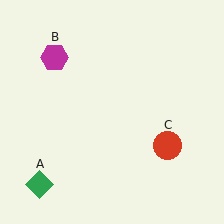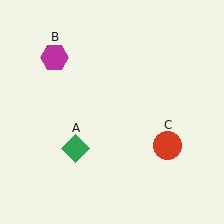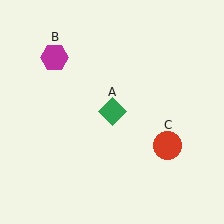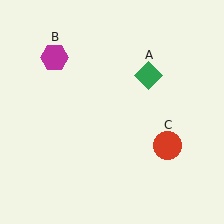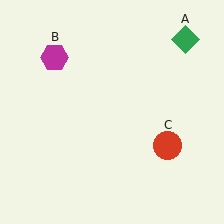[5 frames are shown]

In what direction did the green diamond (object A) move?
The green diamond (object A) moved up and to the right.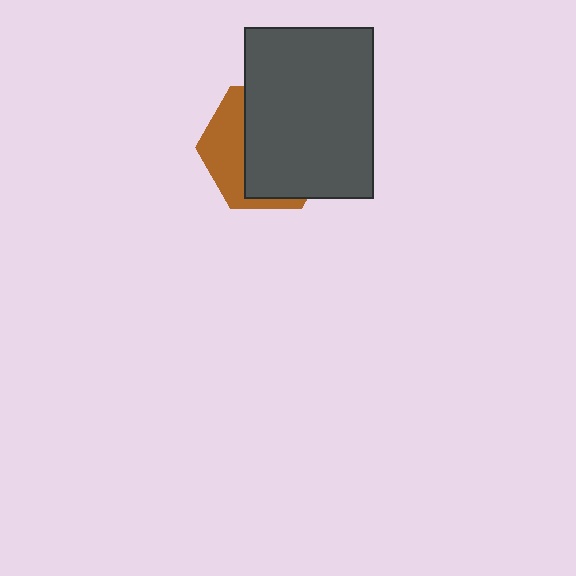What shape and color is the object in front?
The object in front is a dark gray rectangle.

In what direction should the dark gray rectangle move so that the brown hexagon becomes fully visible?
The dark gray rectangle should move right. That is the shortest direction to clear the overlap and leave the brown hexagon fully visible.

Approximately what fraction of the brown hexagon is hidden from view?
Roughly 67% of the brown hexagon is hidden behind the dark gray rectangle.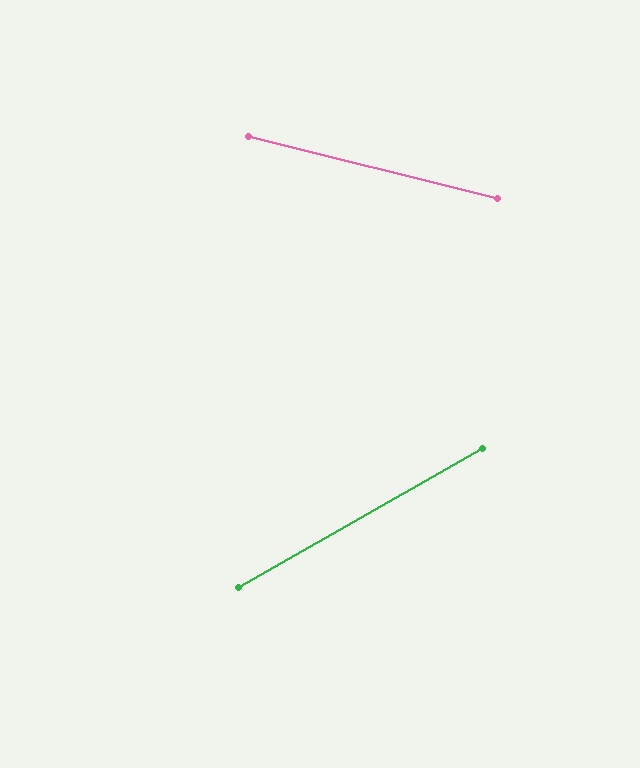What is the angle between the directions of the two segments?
Approximately 44 degrees.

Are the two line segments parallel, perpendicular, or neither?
Neither parallel nor perpendicular — they differ by about 44°.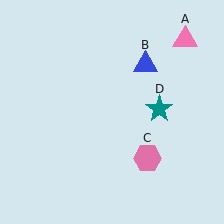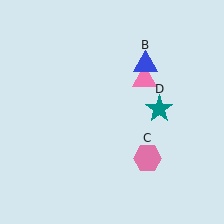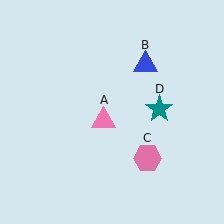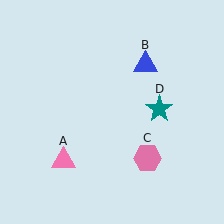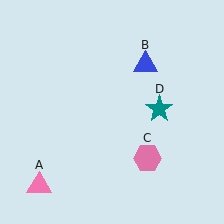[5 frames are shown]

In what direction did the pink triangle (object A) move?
The pink triangle (object A) moved down and to the left.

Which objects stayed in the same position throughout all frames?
Blue triangle (object B) and pink hexagon (object C) and teal star (object D) remained stationary.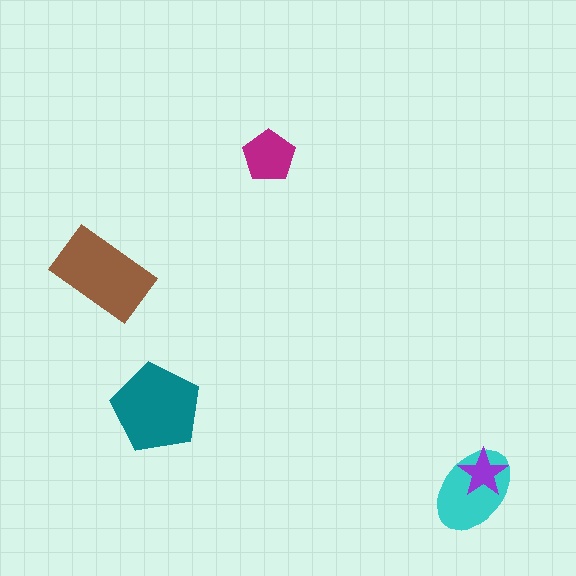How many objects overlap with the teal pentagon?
0 objects overlap with the teal pentagon.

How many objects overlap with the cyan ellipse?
1 object overlaps with the cyan ellipse.